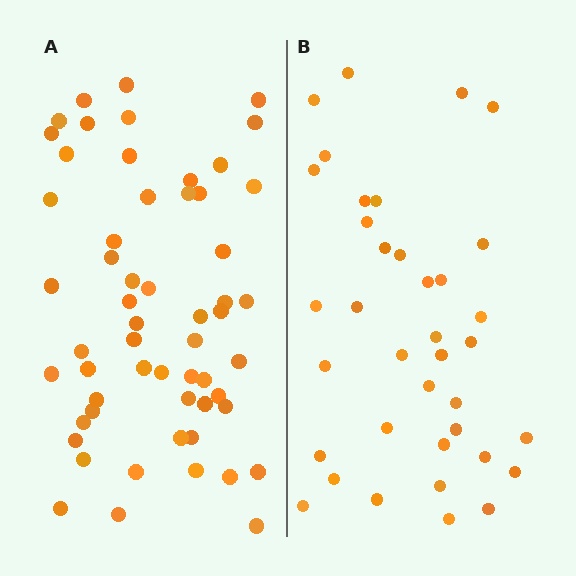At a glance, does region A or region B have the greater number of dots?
Region A (the left region) has more dots.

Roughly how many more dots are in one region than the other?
Region A has approximately 20 more dots than region B.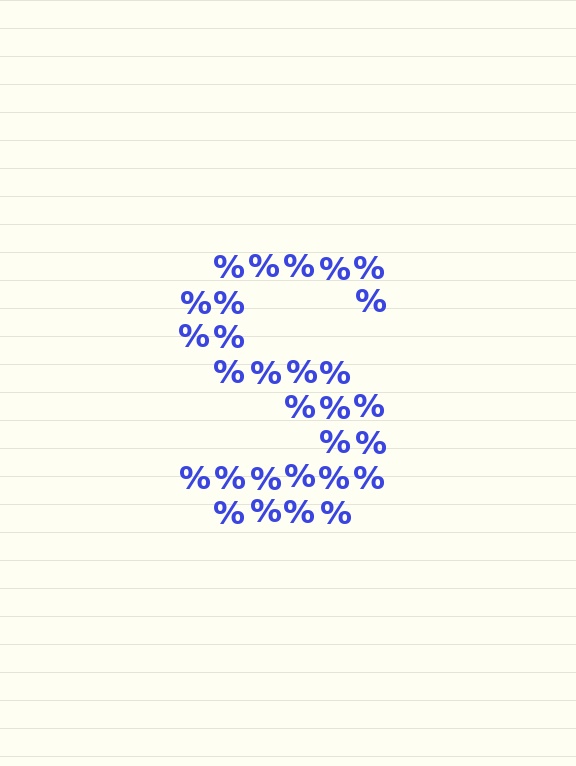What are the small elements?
The small elements are percent signs.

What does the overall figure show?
The overall figure shows the letter S.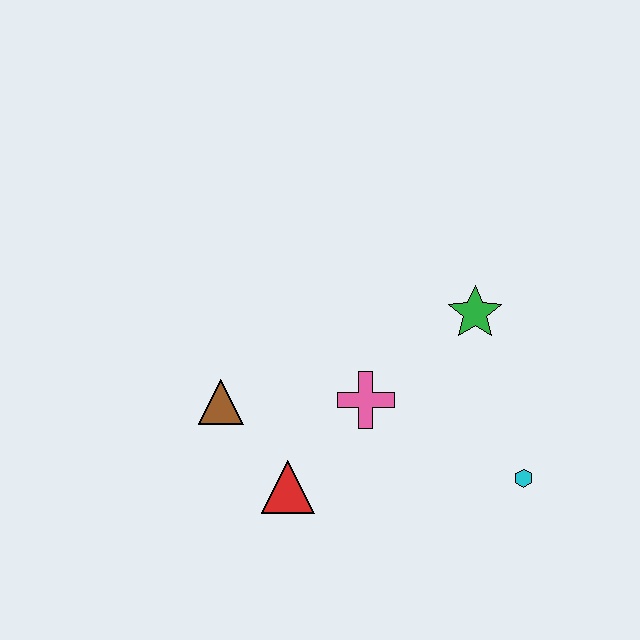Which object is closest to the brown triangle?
The red triangle is closest to the brown triangle.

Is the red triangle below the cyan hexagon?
Yes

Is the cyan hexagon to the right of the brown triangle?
Yes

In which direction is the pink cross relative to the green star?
The pink cross is to the left of the green star.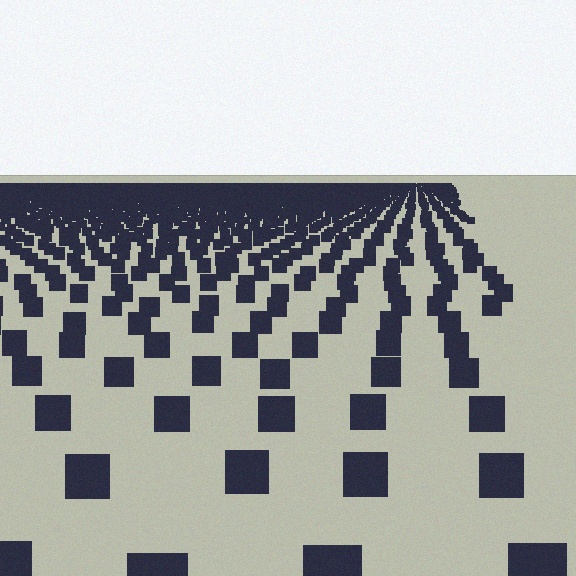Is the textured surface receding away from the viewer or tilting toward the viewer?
The surface is receding away from the viewer. Texture elements get smaller and denser toward the top.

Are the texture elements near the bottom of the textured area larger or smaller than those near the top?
Larger. Near the bottom, elements are closer to the viewer and appear at a bigger on-screen size.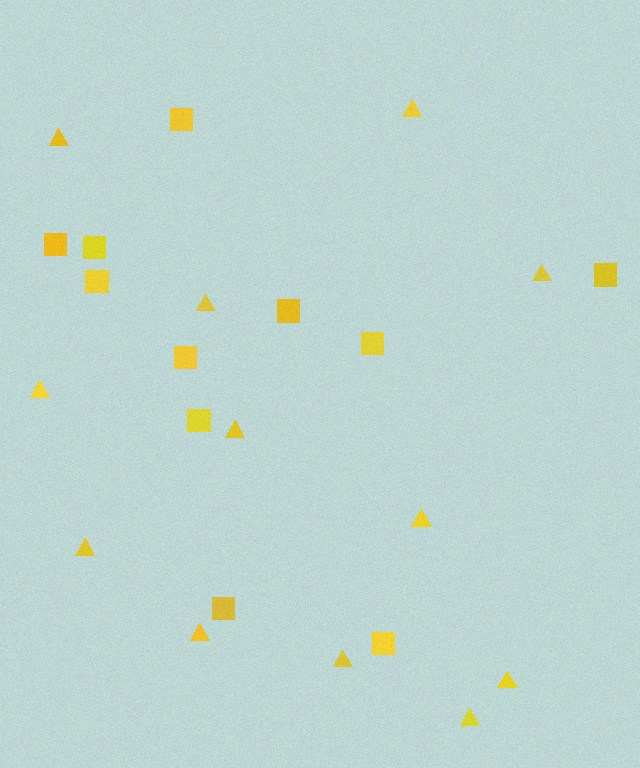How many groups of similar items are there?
There are 2 groups: one group of triangles (12) and one group of squares (11).